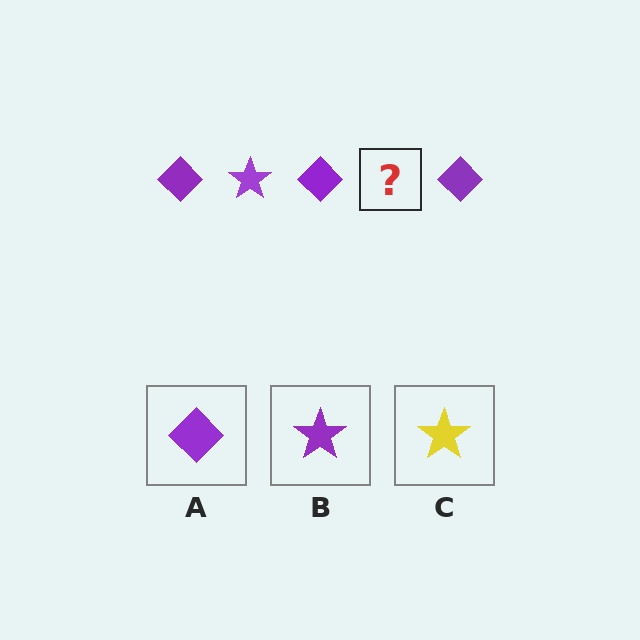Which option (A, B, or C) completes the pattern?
B.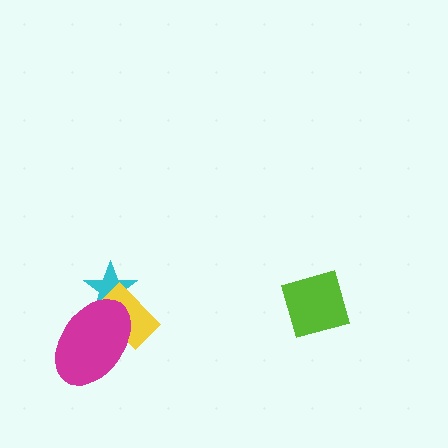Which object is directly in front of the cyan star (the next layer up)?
The yellow rectangle is directly in front of the cyan star.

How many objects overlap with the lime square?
0 objects overlap with the lime square.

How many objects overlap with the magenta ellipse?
2 objects overlap with the magenta ellipse.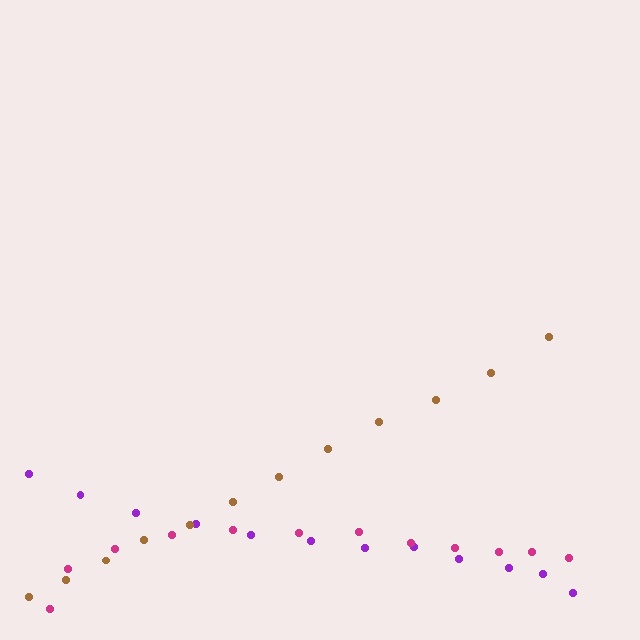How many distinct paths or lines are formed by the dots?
There are 3 distinct paths.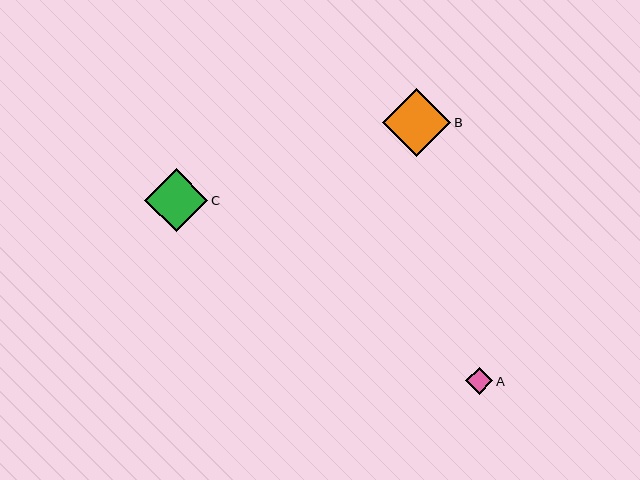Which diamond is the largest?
Diamond B is the largest with a size of approximately 68 pixels.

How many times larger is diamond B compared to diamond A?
Diamond B is approximately 2.5 times the size of diamond A.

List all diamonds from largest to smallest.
From largest to smallest: B, C, A.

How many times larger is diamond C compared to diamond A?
Diamond C is approximately 2.3 times the size of diamond A.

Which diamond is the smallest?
Diamond A is the smallest with a size of approximately 28 pixels.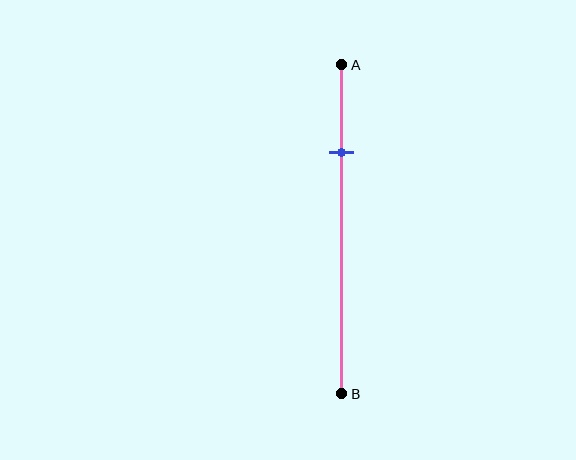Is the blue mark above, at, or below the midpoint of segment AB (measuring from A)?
The blue mark is above the midpoint of segment AB.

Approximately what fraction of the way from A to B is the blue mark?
The blue mark is approximately 25% of the way from A to B.